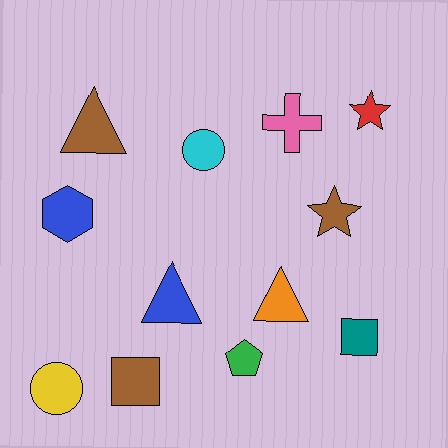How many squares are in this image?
There are 2 squares.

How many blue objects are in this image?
There are 2 blue objects.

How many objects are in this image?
There are 12 objects.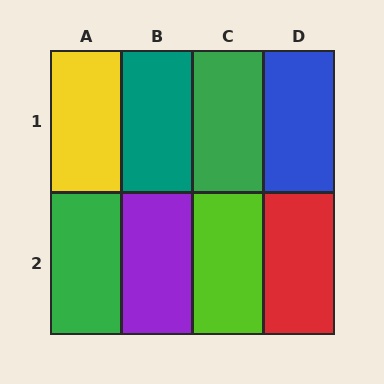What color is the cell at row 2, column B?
Purple.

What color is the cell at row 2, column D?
Red.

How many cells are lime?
1 cell is lime.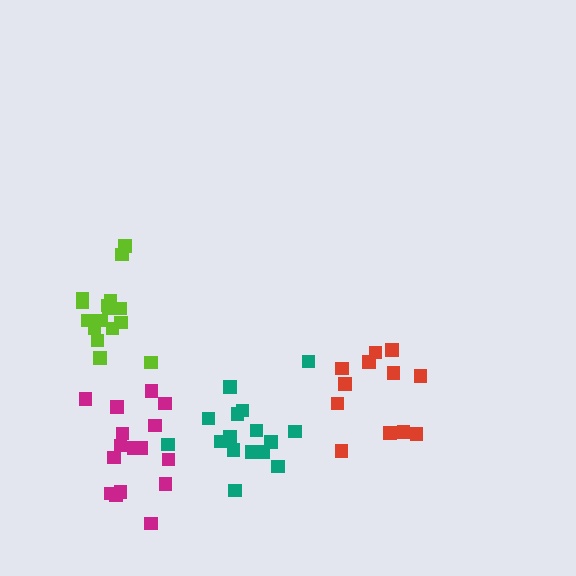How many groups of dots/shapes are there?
There are 4 groups.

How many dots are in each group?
Group 1: 16 dots, Group 2: 16 dots, Group 3: 12 dots, Group 4: 17 dots (61 total).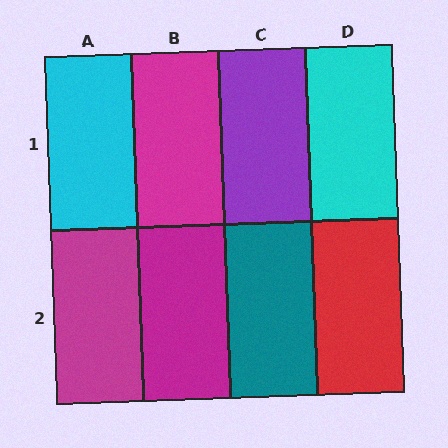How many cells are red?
1 cell is red.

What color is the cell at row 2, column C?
Teal.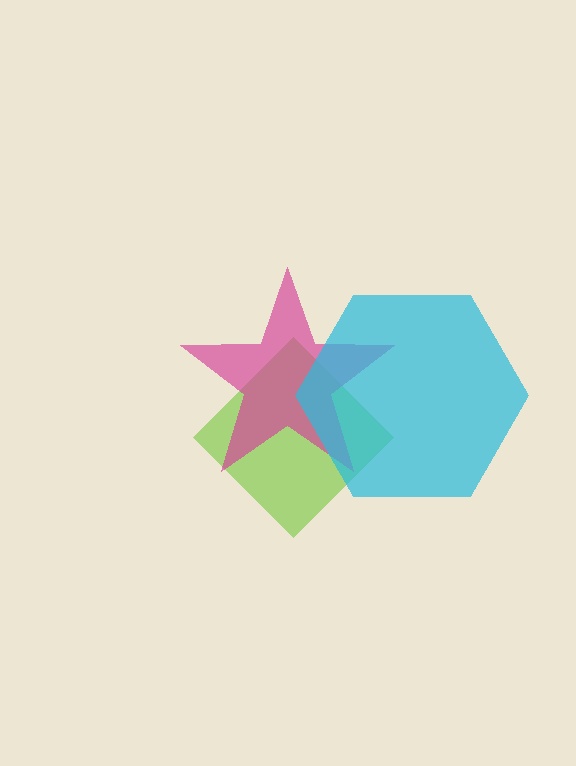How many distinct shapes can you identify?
There are 3 distinct shapes: a lime diamond, a magenta star, a cyan hexagon.